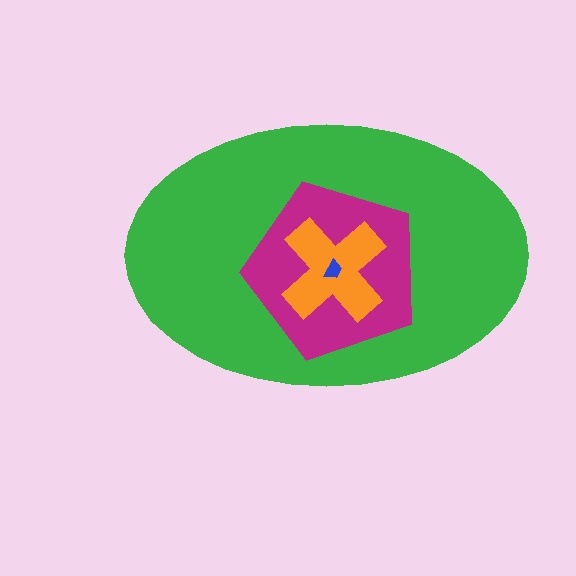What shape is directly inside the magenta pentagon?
The orange cross.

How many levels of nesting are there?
4.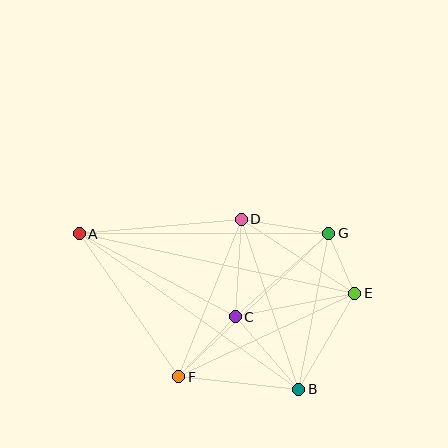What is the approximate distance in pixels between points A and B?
The distance between A and B is approximately 269 pixels.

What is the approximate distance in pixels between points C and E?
The distance between C and E is approximately 122 pixels.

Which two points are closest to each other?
Points E and G are closest to each other.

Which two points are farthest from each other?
Points A and E are farthest from each other.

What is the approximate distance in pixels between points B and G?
The distance between B and G is approximately 159 pixels.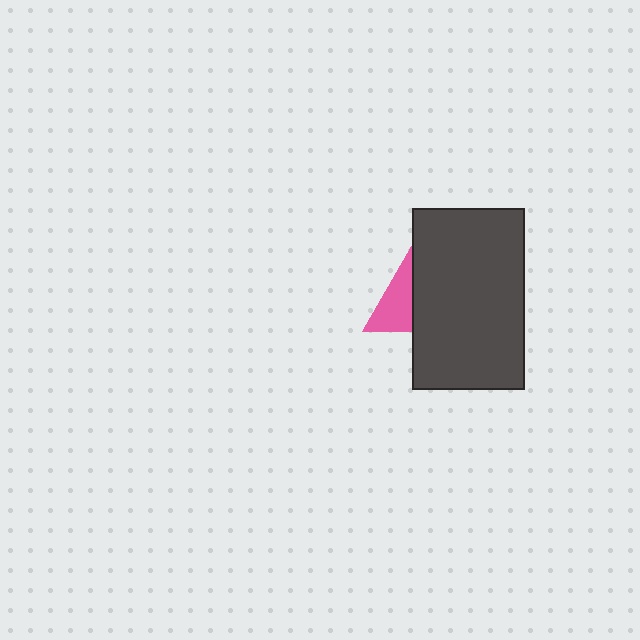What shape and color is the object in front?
The object in front is a dark gray rectangle.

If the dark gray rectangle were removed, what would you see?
You would see the complete pink triangle.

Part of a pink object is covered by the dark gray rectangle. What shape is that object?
It is a triangle.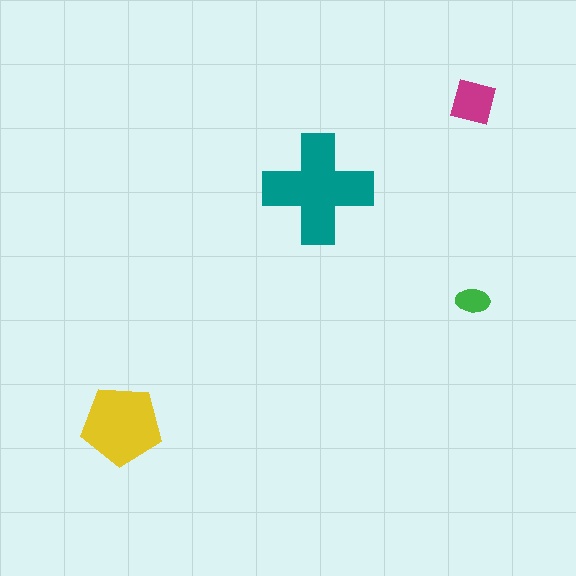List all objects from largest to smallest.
The teal cross, the yellow pentagon, the magenta square, the green ellipse.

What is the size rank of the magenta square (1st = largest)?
3rd.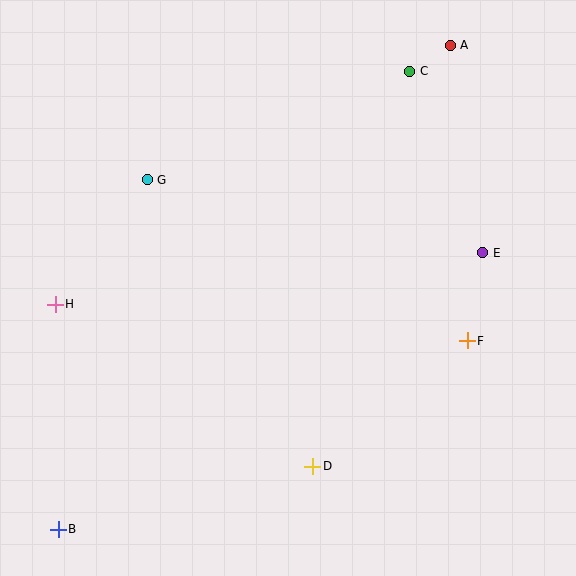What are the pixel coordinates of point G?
Point G is at (147, 180).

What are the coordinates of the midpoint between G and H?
The midpoint between G and H is at (101, 242).